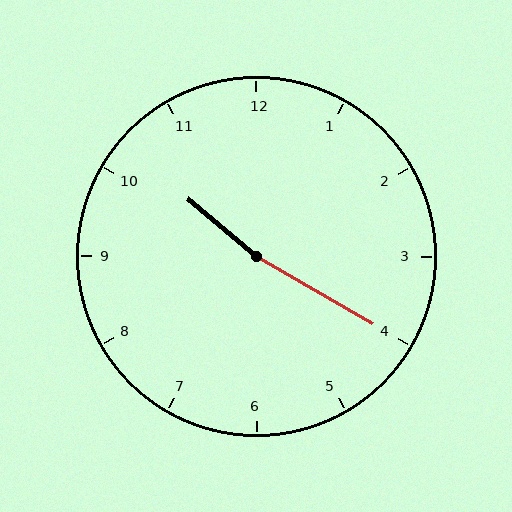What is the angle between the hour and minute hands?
Approximately 170 degrees.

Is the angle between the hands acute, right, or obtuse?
It is obtuse.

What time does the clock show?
10:20.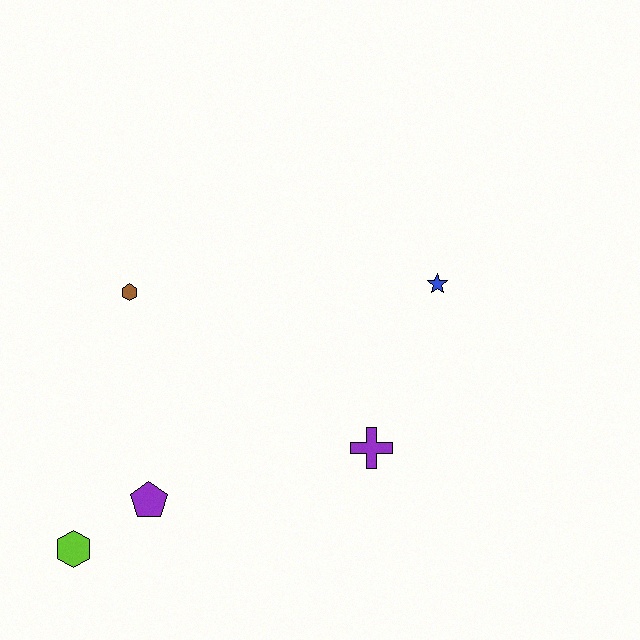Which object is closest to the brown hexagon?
The purple pentagon is closest to the brown hexagon.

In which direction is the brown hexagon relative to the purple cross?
The brown hexagon is to the left of the purple cross.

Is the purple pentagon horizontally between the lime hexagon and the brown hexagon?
No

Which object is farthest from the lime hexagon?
The blue star is farthest from the lime hexagon.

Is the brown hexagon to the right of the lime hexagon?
Yes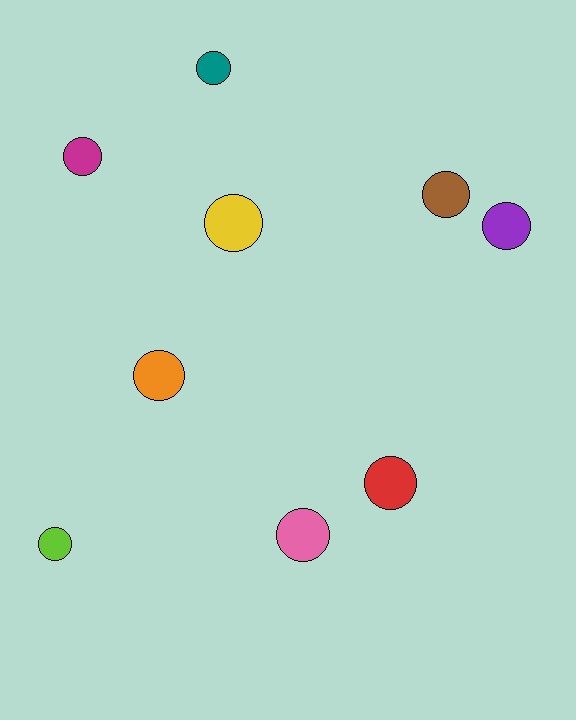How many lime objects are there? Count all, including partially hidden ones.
There is 1 lime object.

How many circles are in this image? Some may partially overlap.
There are 9 circles.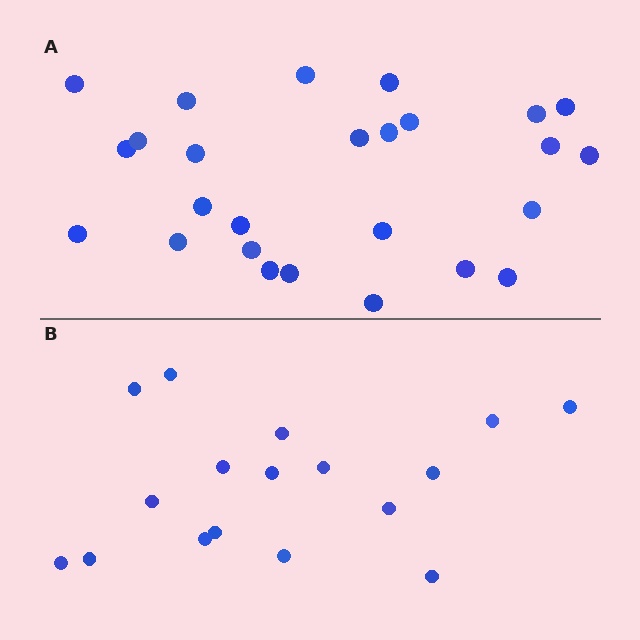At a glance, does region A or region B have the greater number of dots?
Region A (the top region) has more dots.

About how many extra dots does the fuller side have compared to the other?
Region A has roughly 8 or so more dots than region B.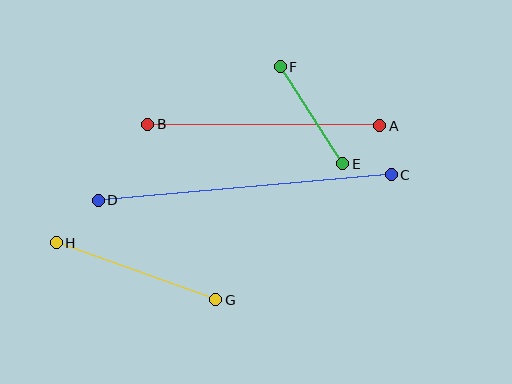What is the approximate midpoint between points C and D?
The midpoint is at approximately (245, 188) pixels.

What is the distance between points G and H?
The distance is approximately 169 pixels.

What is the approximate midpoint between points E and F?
The midpoint is at approximately (312, 115) pixels.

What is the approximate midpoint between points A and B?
The midpoint is at approximately (264, 125) pixels.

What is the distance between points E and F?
The distance is approximately 115 pixels.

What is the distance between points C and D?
The distance is approximately 294 pixels.